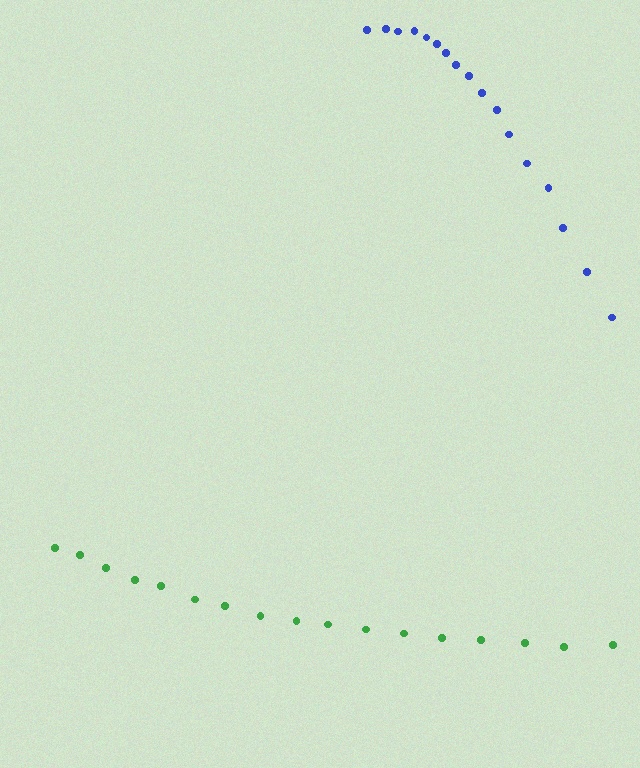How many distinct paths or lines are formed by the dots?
There are 2 distinct paths.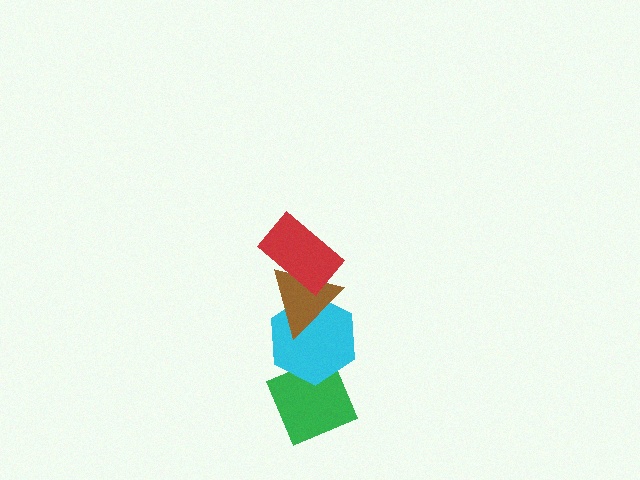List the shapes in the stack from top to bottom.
From top to bottom: the red rectangle, the brown triangle, the cyan hexagon, the green diamond.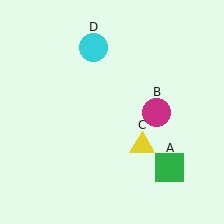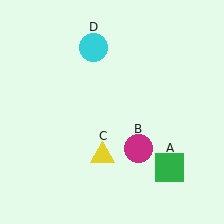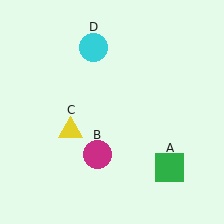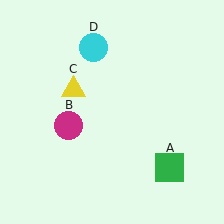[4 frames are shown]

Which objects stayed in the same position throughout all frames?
Green square (object A) and cyan circle (object D) remained stationary.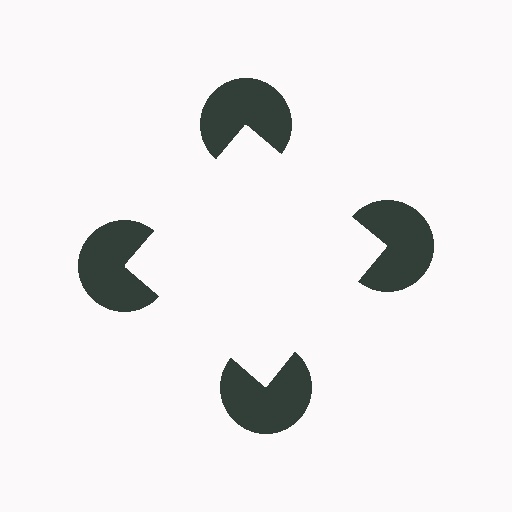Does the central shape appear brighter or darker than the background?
It typically appears slightly brighter than the background, even though no actual brightness change is drawn.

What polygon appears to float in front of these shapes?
An illusory square — its edges are inferred from the aligned wedge cuts in the pac-man discs, not physically drawn.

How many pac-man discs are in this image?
There are 4 — one at each vertex of the illusory square.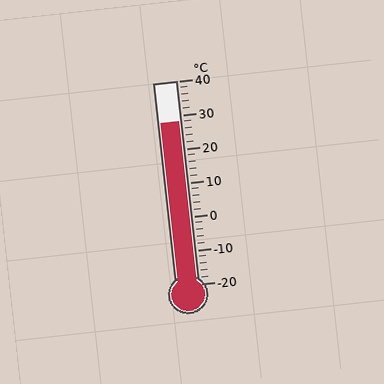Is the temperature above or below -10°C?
The temperature is above -10°C.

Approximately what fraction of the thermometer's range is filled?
The thermometer is filled to approximately 80% of its range.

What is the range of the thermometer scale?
The thermometer scale ranges from -20°C to 40°C.